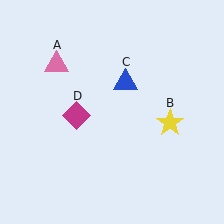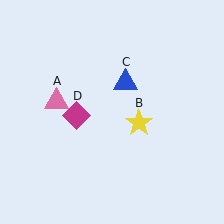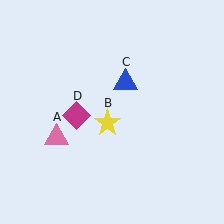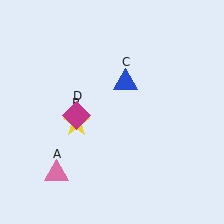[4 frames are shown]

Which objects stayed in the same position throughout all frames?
Blue triangle (object C) and magenta diamond (object D) remained stationary.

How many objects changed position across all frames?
2 objects changed position: pink triangle (object A), yellow star (object B).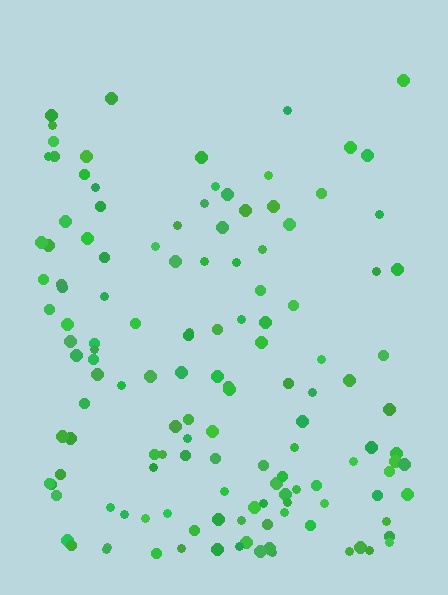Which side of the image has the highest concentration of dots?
The bottom.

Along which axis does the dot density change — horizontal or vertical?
Vertical.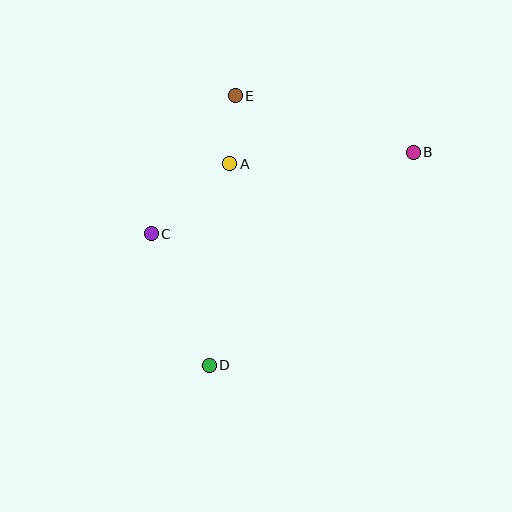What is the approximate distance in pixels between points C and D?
The distance between C and D is approximately 144 pixels.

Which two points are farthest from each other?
Points B and D are farthest from each other.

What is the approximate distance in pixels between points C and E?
The distance between C and E is approximately 161 pixels.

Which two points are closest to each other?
Points A and E are closest to each other.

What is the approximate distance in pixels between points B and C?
The distance between B and C is approximately 274 pixels.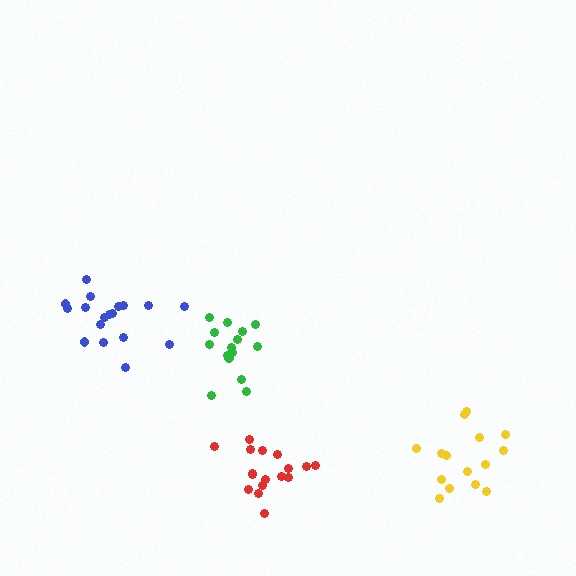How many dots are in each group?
Group 1: 18 dots, Group 2: 17 dots, Group 3: 15 dots, Group 4: 15 dots (65 total).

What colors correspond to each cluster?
The clusters are colored: blue, red, yellow, green.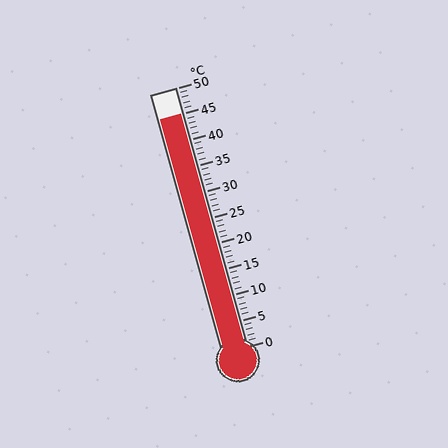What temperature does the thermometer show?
The thermometer shows approximately 45°C.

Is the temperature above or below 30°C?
The temperature is above 30°C.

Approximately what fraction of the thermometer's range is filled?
The thermometer is filled to approximately 90% of its range.